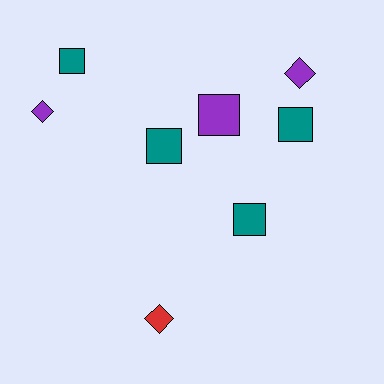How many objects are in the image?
There are 8 objects.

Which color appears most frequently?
Teal, with 4 objects.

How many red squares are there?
There are no red squares.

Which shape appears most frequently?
Square, with 5 objects.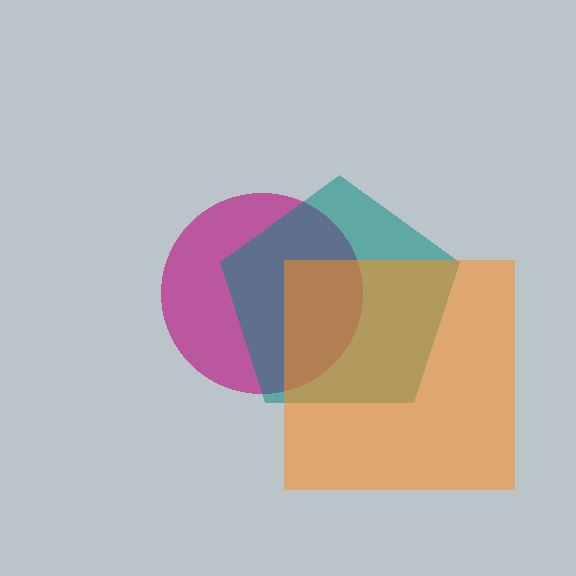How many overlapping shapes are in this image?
There are 3 overlapping shapes in the image.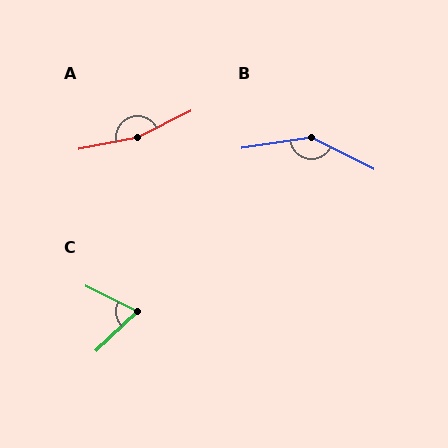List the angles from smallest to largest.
C (70°), B (144°), A (165°).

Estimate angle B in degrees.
Approximately 144 degrees.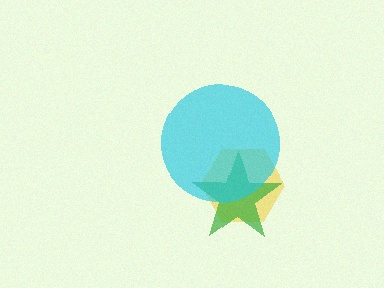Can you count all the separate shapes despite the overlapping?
Yes, there are 3 separate shapes.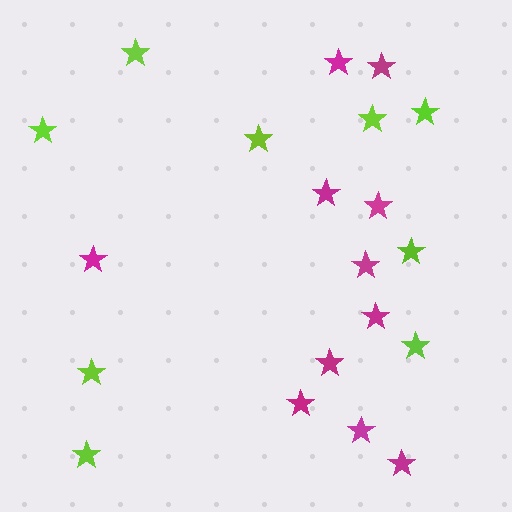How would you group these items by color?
There are 2 groups: one group of magenta stars (11) and one group of lime stars (9).